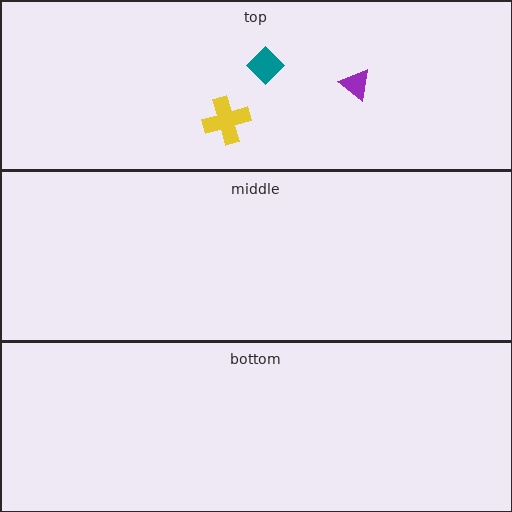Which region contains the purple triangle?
The top region.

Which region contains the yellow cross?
The top region.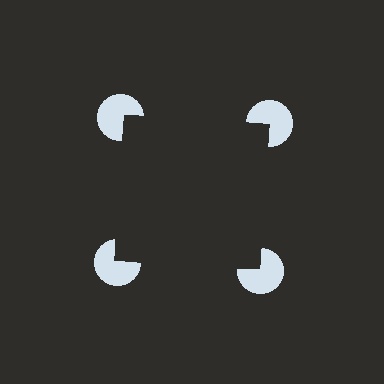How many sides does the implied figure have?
4 sides.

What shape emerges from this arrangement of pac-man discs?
An illusory square — its edges are inferred from the aligned wedge cuts in the pac-man discs, not physically drawn.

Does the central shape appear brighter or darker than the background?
It typically appears slightly darker than the background, even though no actual brightness change is drawn.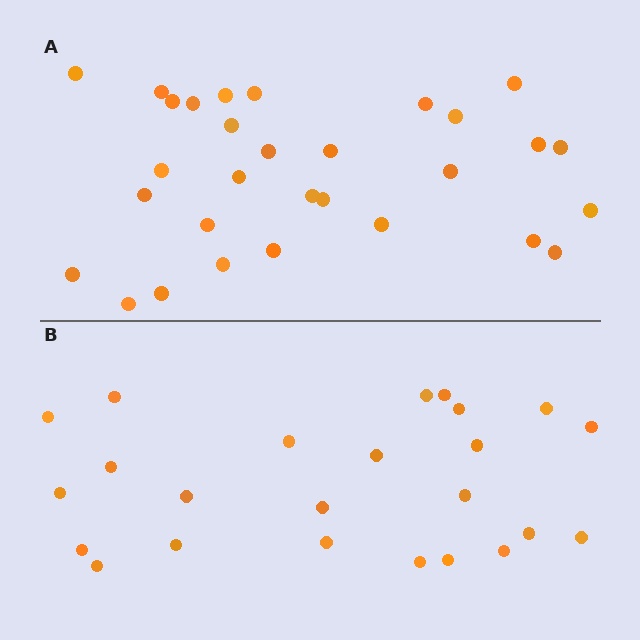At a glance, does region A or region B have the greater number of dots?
Region A (the top region) has more dots.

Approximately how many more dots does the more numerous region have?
Region A has about 6 more dots than region B.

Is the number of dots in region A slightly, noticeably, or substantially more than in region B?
Region A has noticeably more, but not dramatically so. The ratio is roughly 1.2 to 1.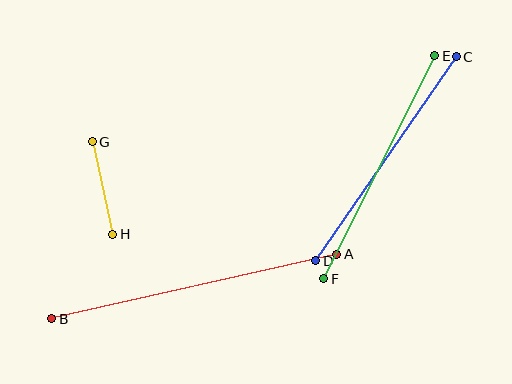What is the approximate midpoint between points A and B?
The midpoint is at approximately (194, 287) pixels.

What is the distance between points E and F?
The distance is approximately 249 pixels.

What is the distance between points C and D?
The distance is approximately 248 pixels.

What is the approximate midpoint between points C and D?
The midpoint is at approximately (386, 159) pixels.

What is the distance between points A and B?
The distance is approximately 293 pixels.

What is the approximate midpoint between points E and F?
The midpoint is at approximately (379, 167) pixels.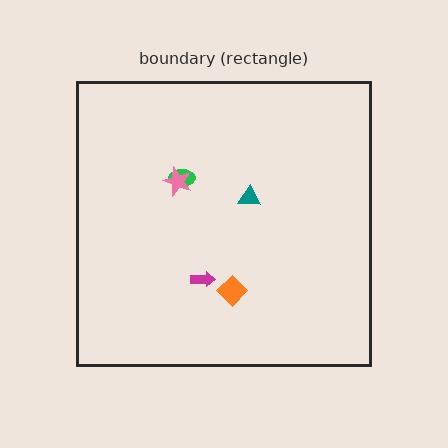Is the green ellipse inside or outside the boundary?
Inside.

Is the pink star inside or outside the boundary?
Inside.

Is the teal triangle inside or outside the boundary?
Inside.